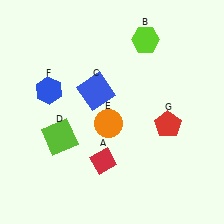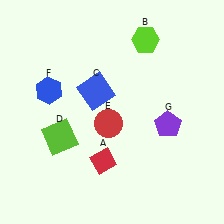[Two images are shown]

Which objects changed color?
E changed from orange to red. G changed from red to purple.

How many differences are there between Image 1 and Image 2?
There are 2 differences between the two images.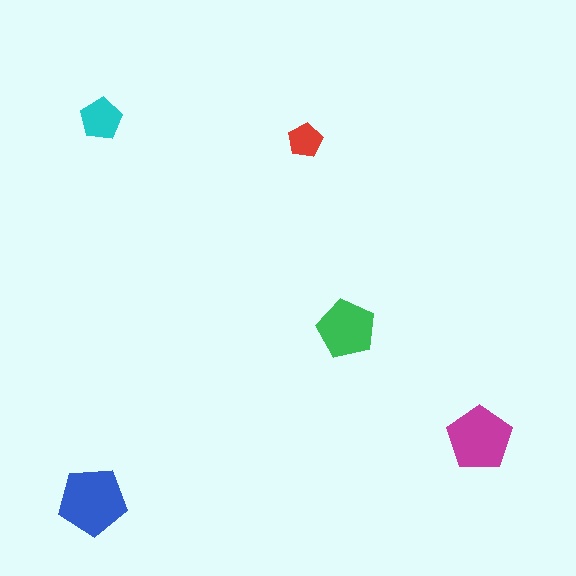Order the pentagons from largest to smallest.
the blue one, the magenta one, the green one, the cyan one, the red one.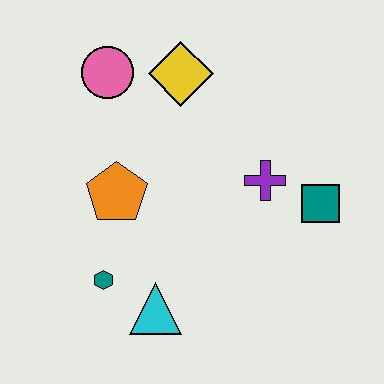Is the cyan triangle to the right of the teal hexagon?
Yes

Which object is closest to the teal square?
The purple cross is closest to the teal square.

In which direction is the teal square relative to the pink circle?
The teal square is to the right of the pink circle.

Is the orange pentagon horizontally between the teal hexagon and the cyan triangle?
Yes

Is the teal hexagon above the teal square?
No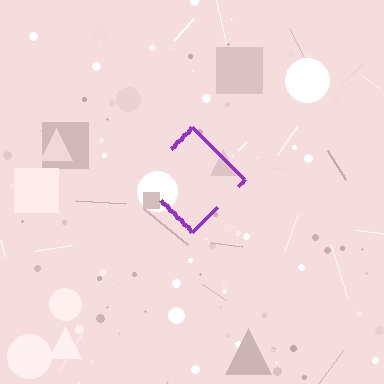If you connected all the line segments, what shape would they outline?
They would outline a diamond.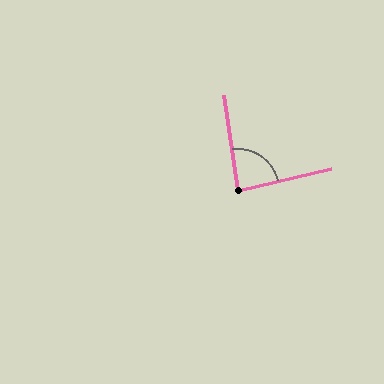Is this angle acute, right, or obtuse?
It is acute.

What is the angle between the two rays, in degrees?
Approximately 85 degrees.